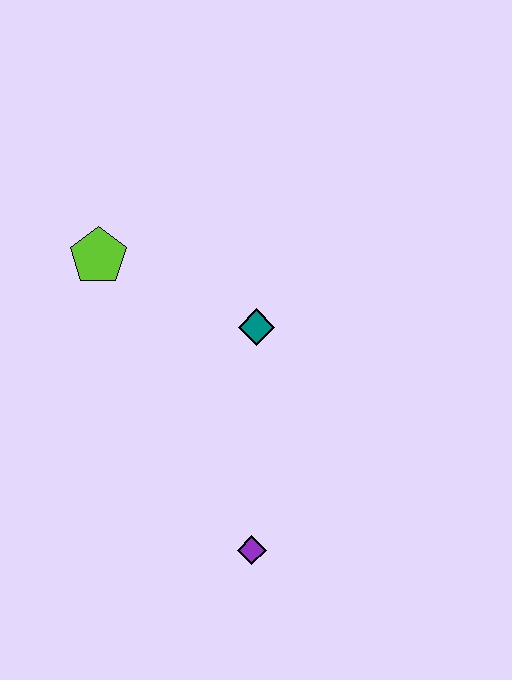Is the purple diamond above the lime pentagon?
No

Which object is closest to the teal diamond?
The lime pentagon is closest to the teal diamond.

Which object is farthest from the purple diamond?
The lime pentagon is farthest from the purple diamond.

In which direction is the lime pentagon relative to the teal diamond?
The lime pentagon is to the left of the teal diamond.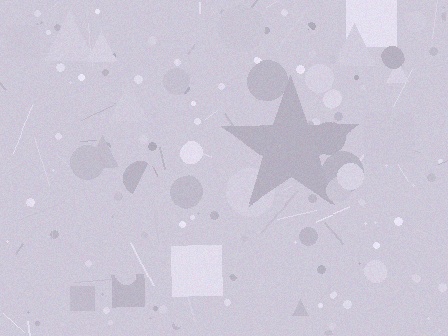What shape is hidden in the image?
A star is hidden in the image.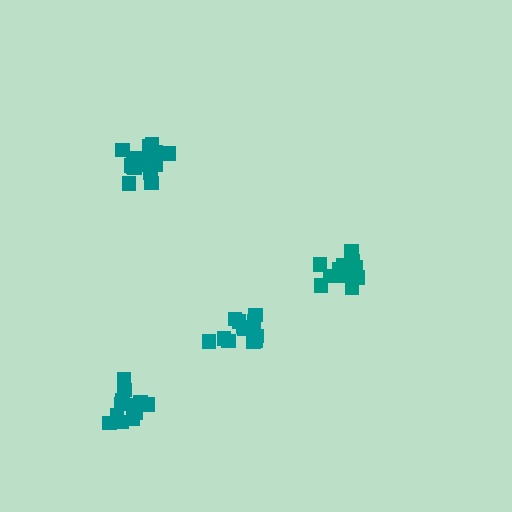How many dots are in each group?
Group 1: 12 dots, Group 2: 16 dots, Group 3: 13 dots, Group 4: 16 dots (57 total).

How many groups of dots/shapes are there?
There are 4 groups.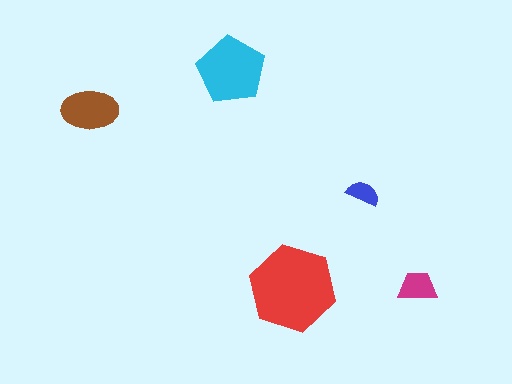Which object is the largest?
The red hexagon.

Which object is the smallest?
The blue semicircle.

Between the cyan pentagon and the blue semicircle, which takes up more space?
The cyan pentagon.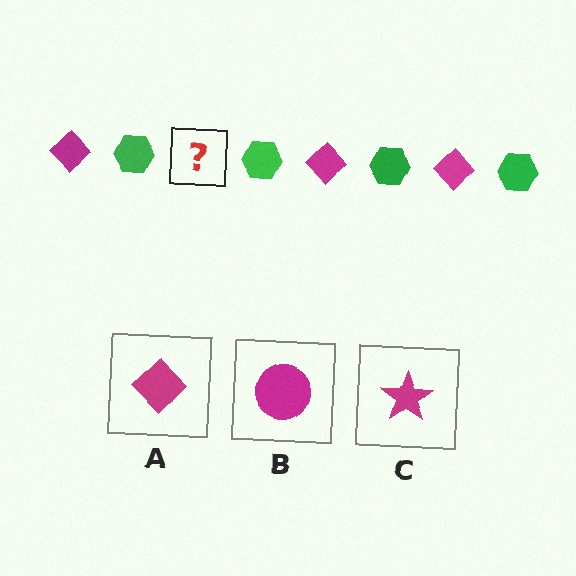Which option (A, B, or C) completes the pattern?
A.